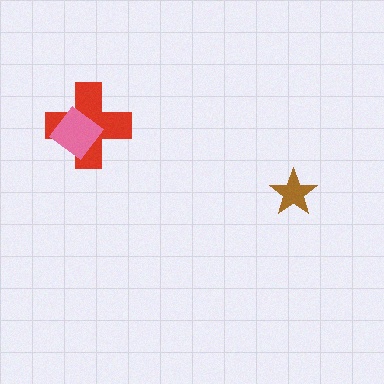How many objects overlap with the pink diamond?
1 object overlaps with the pink diamond.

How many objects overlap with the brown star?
0 objects overlap with the brown star.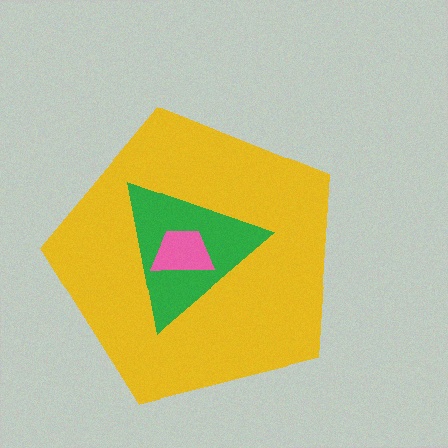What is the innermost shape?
The pink trapezoid.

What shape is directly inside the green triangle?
The pink trapezoid.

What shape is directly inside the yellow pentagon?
The green triangle.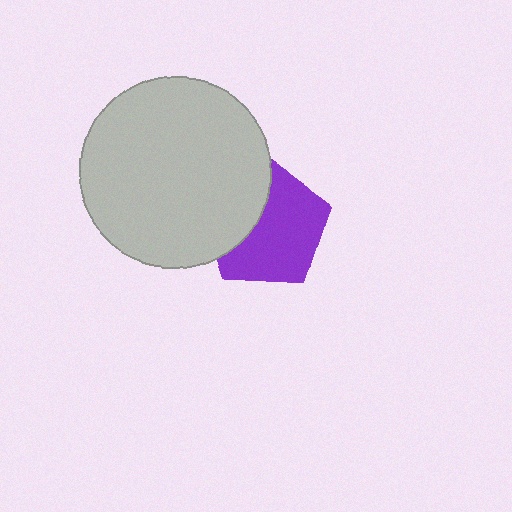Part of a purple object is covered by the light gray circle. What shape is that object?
It is a pentagon.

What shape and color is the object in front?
The object in front is a light gray circle.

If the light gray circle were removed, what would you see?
You would see the complete purple pentagon.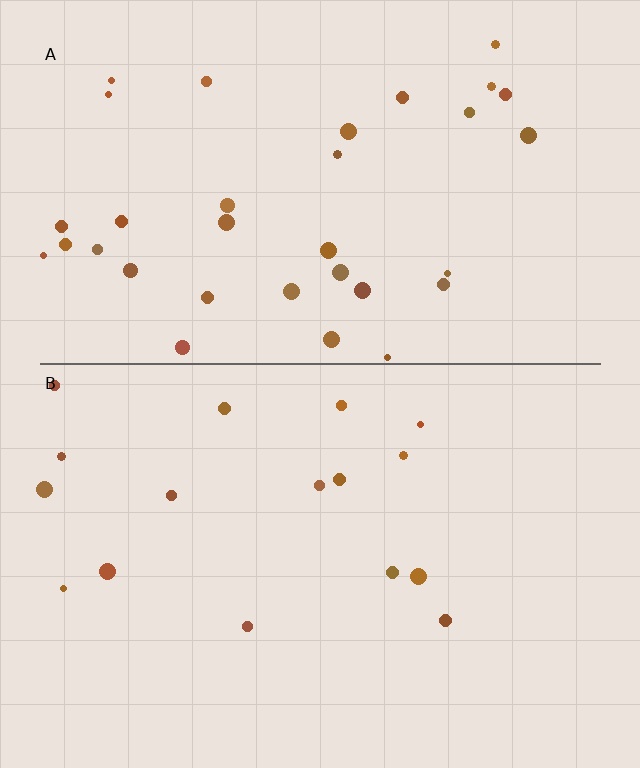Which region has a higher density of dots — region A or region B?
A (the top).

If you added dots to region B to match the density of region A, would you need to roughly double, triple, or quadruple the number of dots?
Approximately double.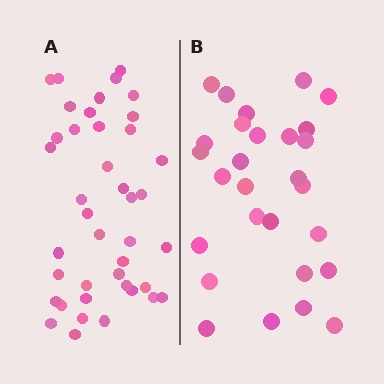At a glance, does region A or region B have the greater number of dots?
Region A (the left region) has more dots.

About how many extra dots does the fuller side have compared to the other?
Region A has approximately 15 more dots than region B.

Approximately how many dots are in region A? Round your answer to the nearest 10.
About 40 dots. (The exact count is 41, which rounds to 40.)